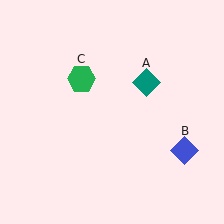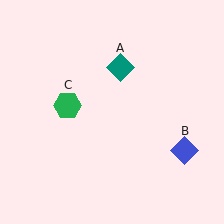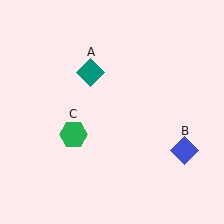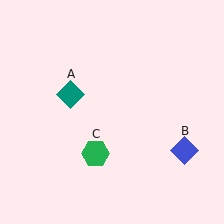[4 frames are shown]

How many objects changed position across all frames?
2 objects changed position: teal diamond (object A), green hexagon (object C).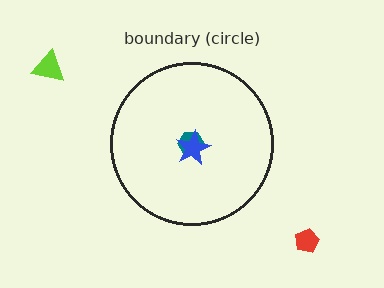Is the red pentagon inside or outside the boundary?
Outside.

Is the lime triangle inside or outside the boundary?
Outside.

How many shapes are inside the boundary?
2 inside, 2 outside.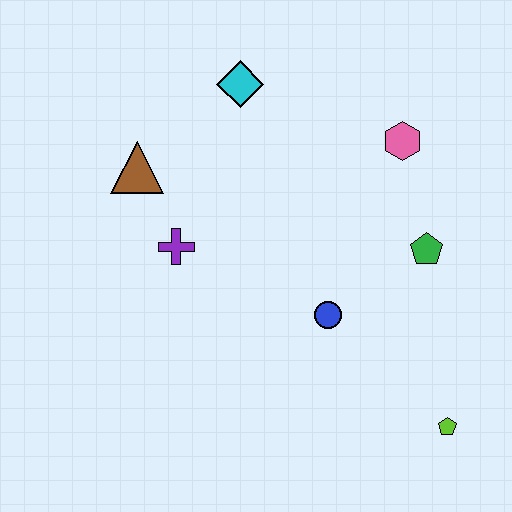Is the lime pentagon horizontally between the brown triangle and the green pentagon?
No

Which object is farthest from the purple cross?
The lime pentagon is farthest from the purple cross.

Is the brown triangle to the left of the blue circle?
Yes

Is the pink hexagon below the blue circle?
No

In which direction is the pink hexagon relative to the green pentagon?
The pink hexagon is above the green pentagon.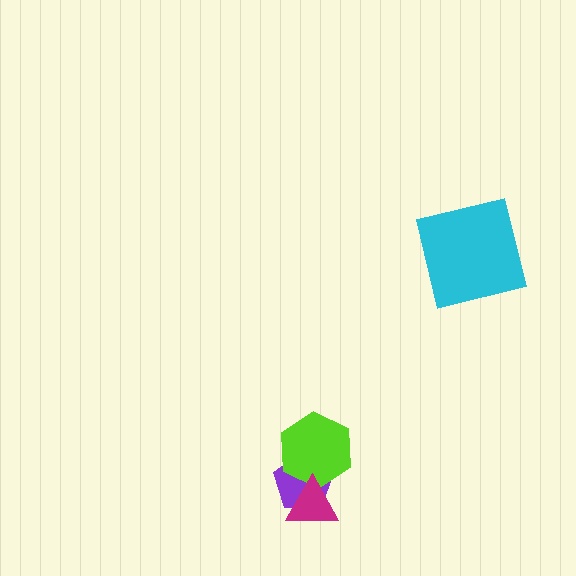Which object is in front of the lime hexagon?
The magenta triangle is in front of the lime hexagon.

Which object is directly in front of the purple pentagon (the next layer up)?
The lime hexagon is directly in front of the purple pentagon.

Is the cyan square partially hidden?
No, no other shape covers it.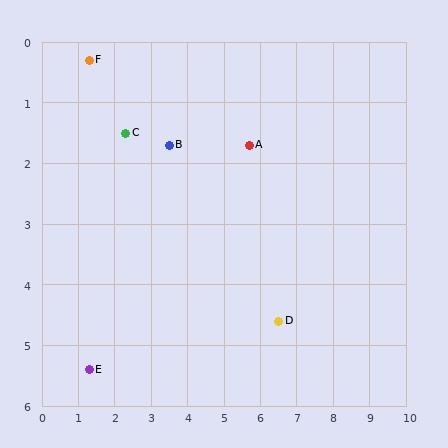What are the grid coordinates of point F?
Point F is at approximately (1.3, 0.3).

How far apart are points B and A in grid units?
Points B and A are about 2.2 grid units apart.